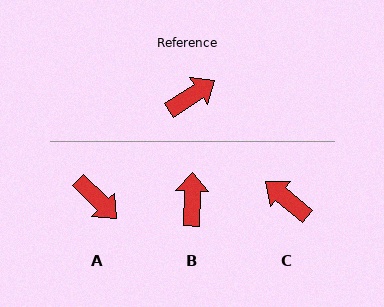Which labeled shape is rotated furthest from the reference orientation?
C, about 107 degrees away.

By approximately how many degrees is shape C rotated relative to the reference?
Approximately 107 degrees counter-clockwise.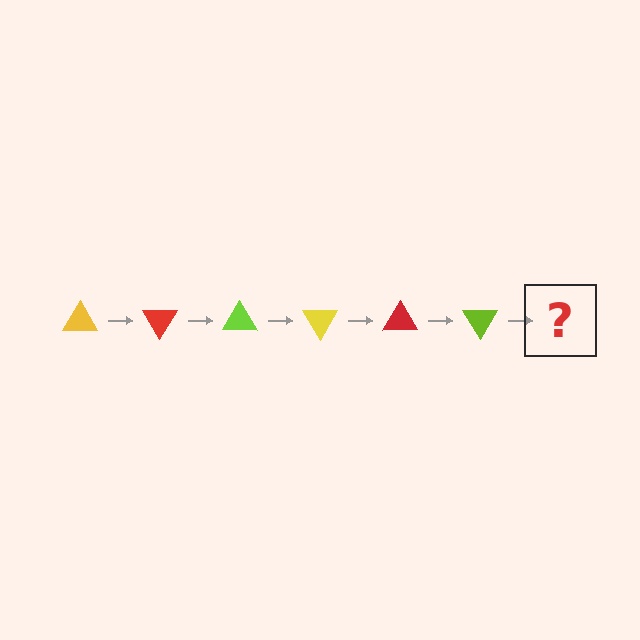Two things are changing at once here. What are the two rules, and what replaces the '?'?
The two rules are that it rotates 60 degrees each step and the color cycles through yellow, red, and lime. The '?' should be a yellow triangle, rotated 360 degrees from the start.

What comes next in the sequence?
The next element should be a yellow triangle, rotated 360 degrees from the start.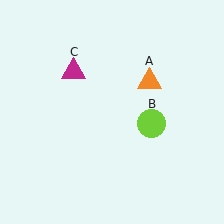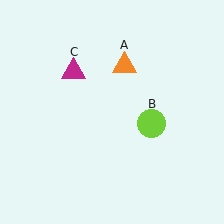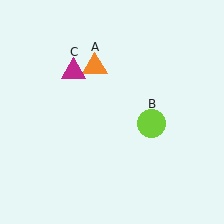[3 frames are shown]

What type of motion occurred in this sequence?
The orange triangle (object A) rotated counterclockwise around the center of the scene.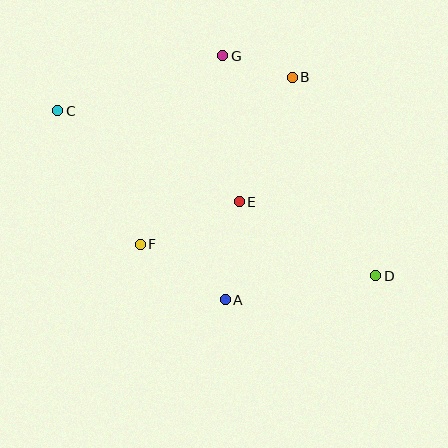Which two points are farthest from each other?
Points C and D are farthest from each other.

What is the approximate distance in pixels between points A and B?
The distance between A and B is approximately 232 pixels.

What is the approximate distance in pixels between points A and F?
The distance between A and F is approximately 101 pixels.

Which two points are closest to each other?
Points B and G are closest to each other.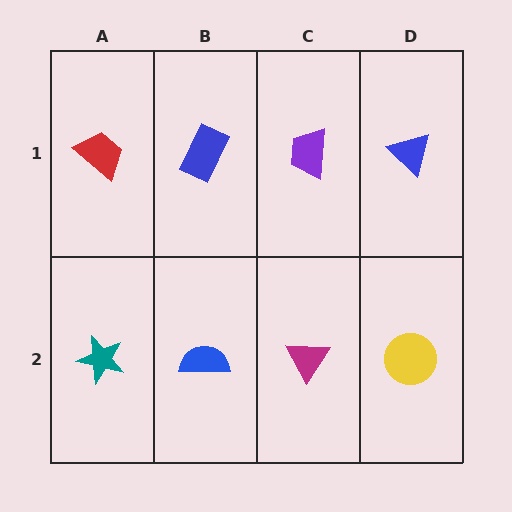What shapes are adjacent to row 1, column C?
A magenta triangle (row 2, column C), a blue rectangle (row 1, column B), a blue triangle (row 1, column D).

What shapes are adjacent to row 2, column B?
A blue rectangle (row 1, column B), a teal star (row 2, column A), a magenta triangle (row 2, column C).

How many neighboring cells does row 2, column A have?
2.